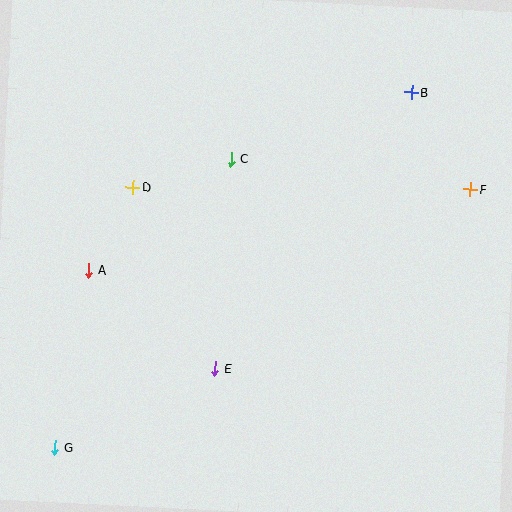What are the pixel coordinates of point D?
Point D is at (133, 187).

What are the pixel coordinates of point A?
Point A is at (89, 270).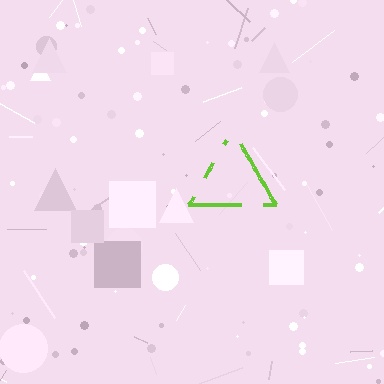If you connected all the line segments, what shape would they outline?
They would outline a triangle.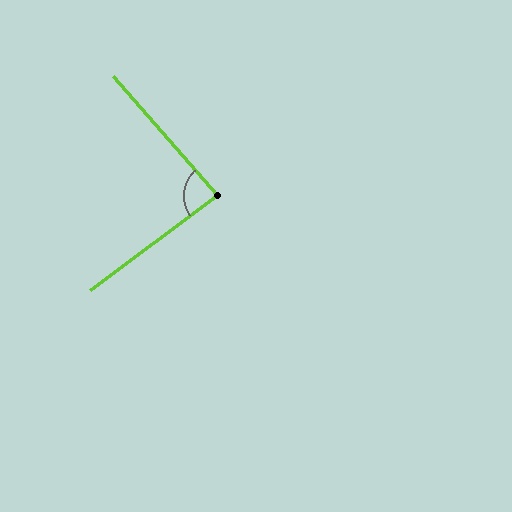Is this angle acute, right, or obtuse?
It is approximately a right angle.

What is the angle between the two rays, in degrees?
Approximately 85 degrees.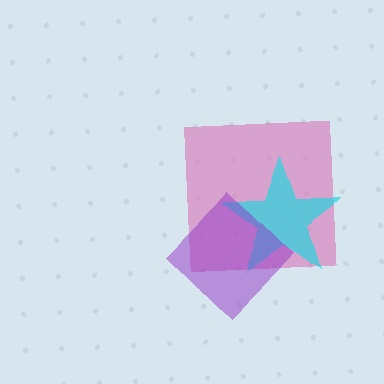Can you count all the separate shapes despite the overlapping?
Yes, there are 3 separate shapes.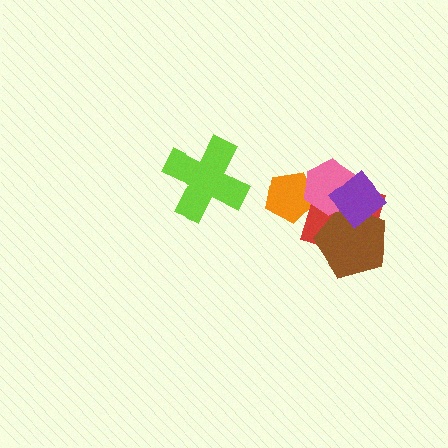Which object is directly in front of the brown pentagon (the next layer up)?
The pink hexagon is directly in front of the brown pentagon.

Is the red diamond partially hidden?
Yes, it is partially covered by another shape.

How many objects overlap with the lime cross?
0 objects overlap with the lime cross.